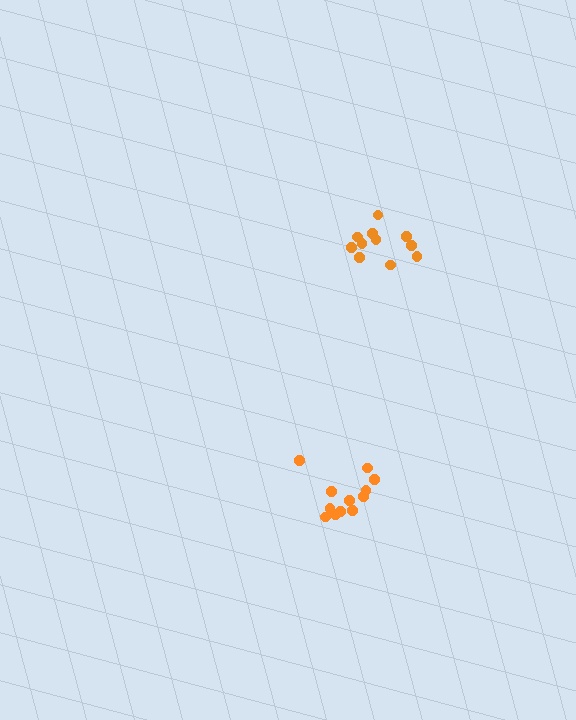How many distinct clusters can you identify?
There are 2 distinct clusters.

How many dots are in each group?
Group 1: 12 dots, Group 2: 11 dots (23 total).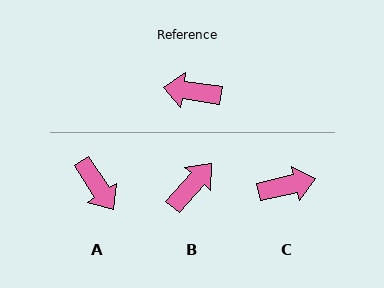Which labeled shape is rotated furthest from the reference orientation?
C, about 160 degrees away.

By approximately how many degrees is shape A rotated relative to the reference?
Approximately 131 degrees counter-clockwise.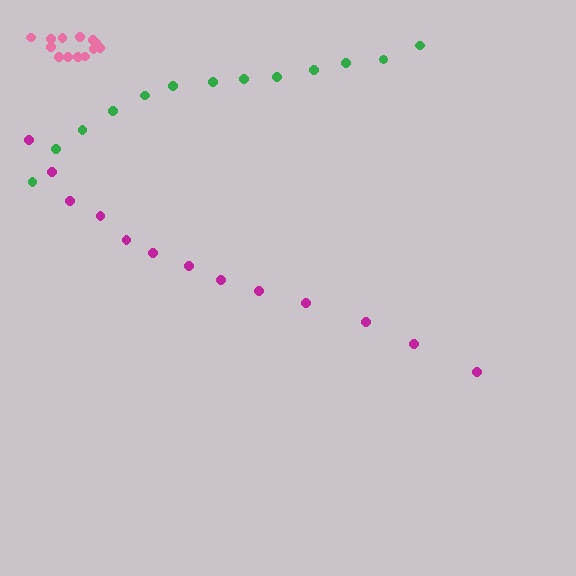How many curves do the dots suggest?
There are 3 distinct paths.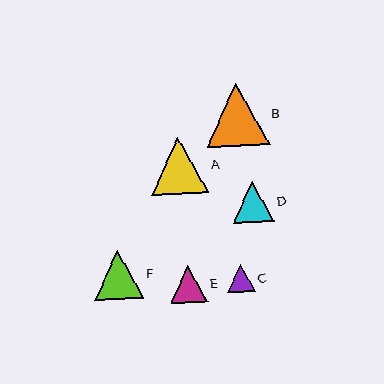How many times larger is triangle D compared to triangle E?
Triangle D is approximately 1.1 times the size of triangle E.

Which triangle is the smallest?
Triangle C is the smallest with a size of approximately 28 pixels.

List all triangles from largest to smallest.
From largest to smallest: B, A, F, D, E, C.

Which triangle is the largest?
Triangle B is the largest with a size of approximately 63 pixels.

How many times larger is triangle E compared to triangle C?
Triangle E is approximately 1.3 times the size of triangle C.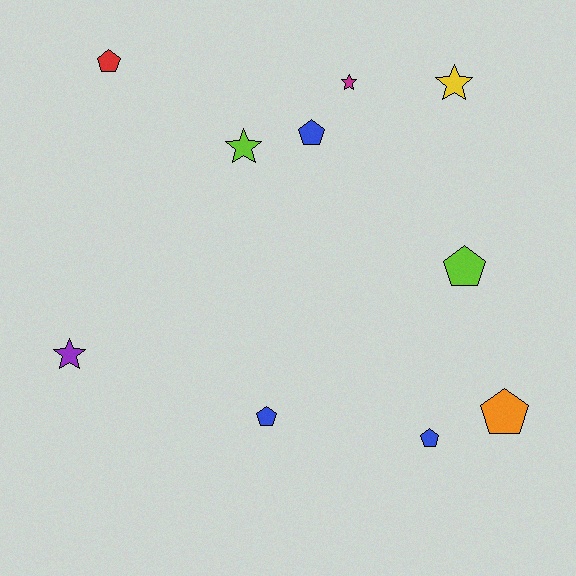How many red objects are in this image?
There is 1 red object.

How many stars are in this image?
There are 4 stars.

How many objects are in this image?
There are 10 objects.